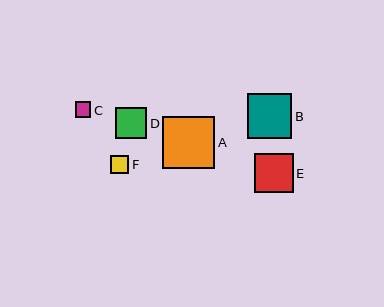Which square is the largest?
Square A is the largest with a size of approximately 52 pixels.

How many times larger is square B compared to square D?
Square B is approximately 1.4 times the size of square D.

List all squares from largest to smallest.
From largest to smallest: A, B, E, D, F, C.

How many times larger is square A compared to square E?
Square A is approximately 1.4 times the size of square E.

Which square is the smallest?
Square C is the smallest with a size of approximately 15 pixels.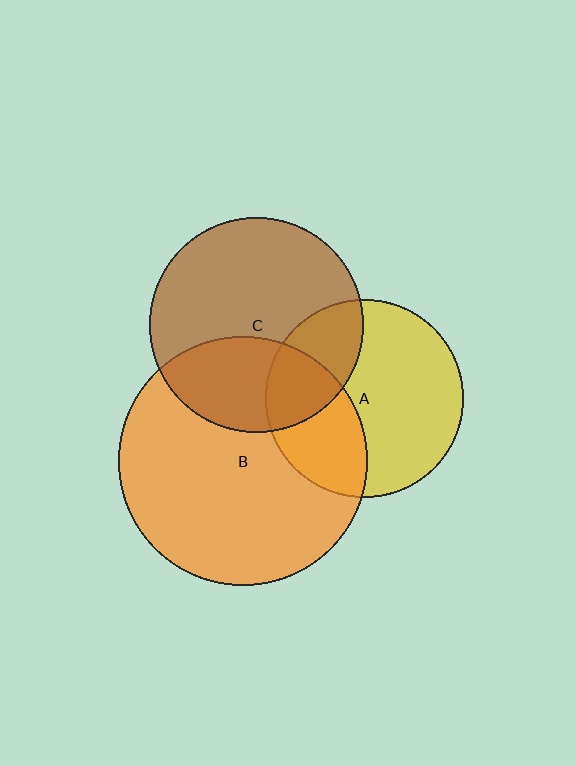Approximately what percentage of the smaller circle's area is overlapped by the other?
Approximately 25%.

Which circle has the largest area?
Circle B (orange).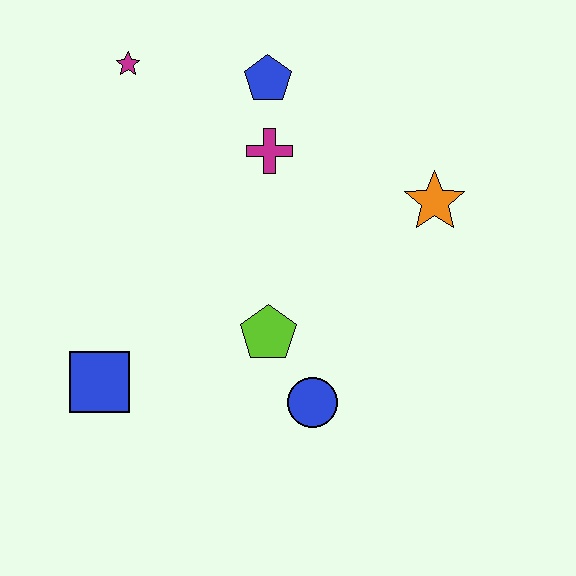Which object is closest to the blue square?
The lime pentagon is closest to the blue square.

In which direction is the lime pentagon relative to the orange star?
The lime pentagon is to the left of the orange star.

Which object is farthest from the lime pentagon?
The magenta star is farthest from the lime pentagon.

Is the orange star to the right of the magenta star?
Yes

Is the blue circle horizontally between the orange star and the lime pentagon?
Yes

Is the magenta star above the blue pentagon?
Yes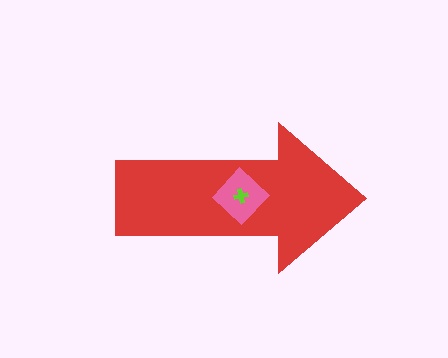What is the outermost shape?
The red arrow.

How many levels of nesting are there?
3.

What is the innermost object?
The lime cross.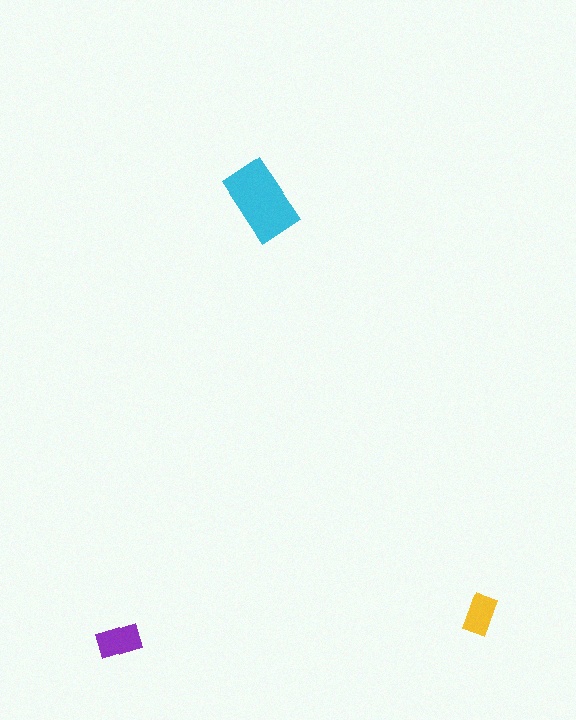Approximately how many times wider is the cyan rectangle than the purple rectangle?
About 2 times wider.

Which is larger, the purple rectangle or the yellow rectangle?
The purple one.